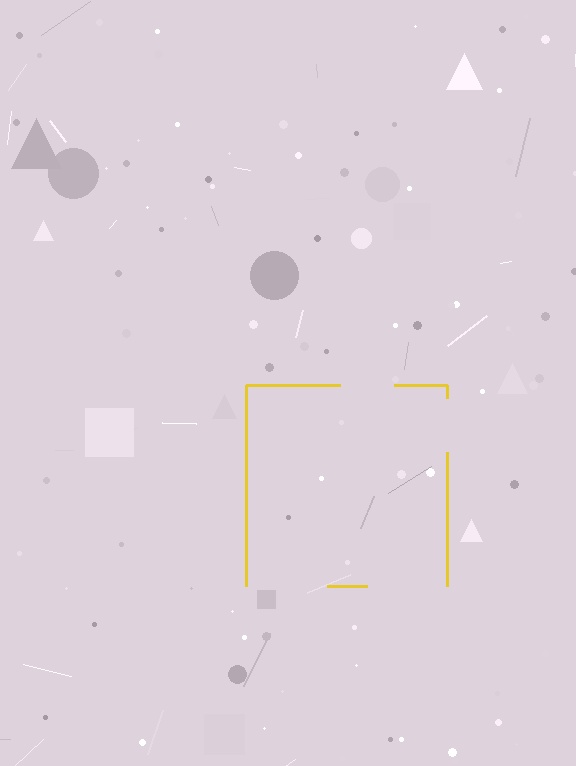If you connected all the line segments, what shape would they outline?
They would outline a square.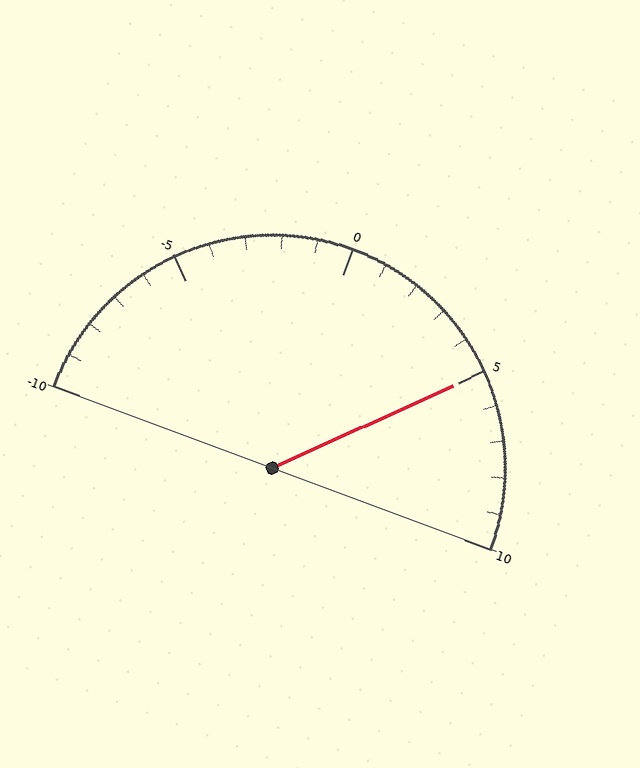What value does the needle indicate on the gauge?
The needle indicates approximately 5.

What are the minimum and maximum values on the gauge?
The gauge ranges from -10 to 10.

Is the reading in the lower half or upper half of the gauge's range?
The reading is in the upper half of the range (-10 to 10).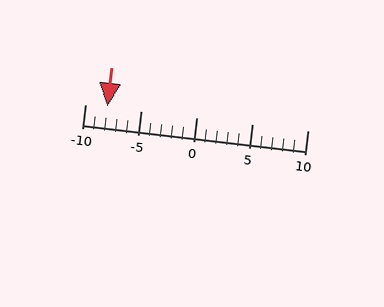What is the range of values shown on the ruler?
The ruler shows values from -10 to 10.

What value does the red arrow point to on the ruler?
The red arrow points to approximately -8.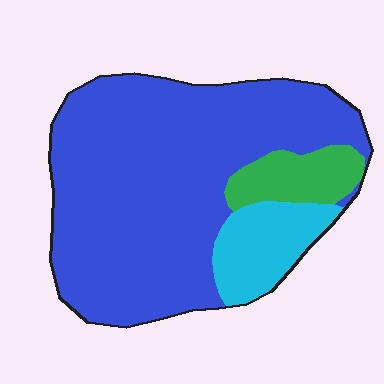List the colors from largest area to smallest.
From largest to smallest: blue, cyan, green.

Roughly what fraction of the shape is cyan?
Cyan takes up about one eighth (1/8) of the shape.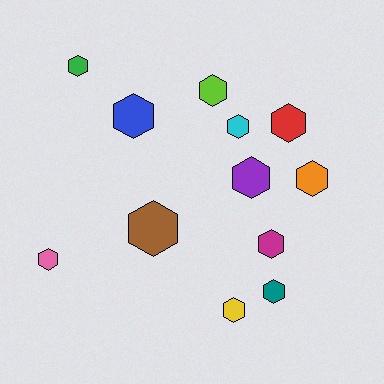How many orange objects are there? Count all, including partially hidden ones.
There is 1 orange object.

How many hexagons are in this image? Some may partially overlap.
There are 12 hexagons.